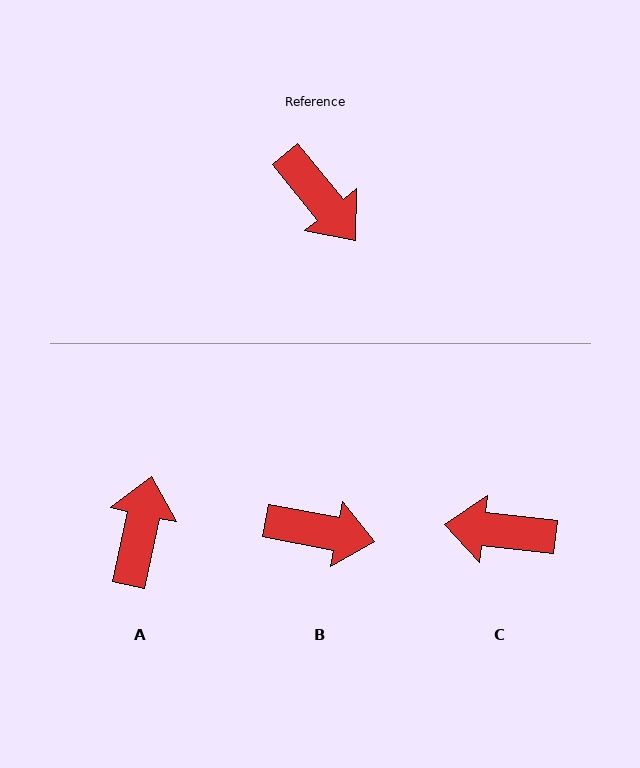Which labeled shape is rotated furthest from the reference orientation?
C, about 136 degrees away.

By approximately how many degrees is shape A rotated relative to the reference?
Approximately 129 degrees counter-clockwise.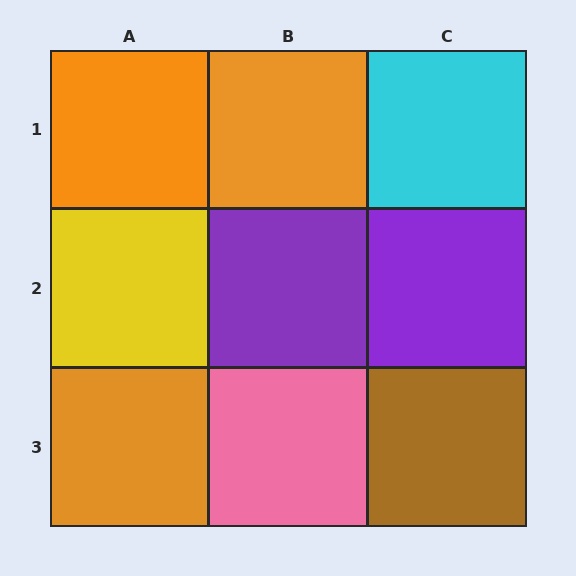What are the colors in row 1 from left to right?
Orange, orange, cyan.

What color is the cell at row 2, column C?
Purple.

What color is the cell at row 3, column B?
Pink.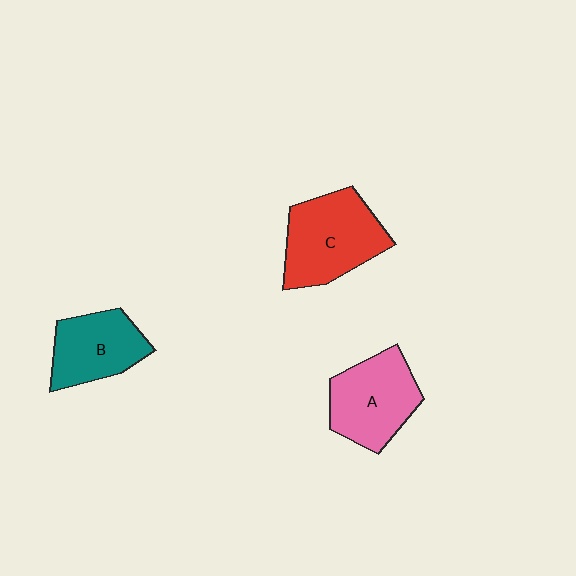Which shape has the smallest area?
Shape B (teal).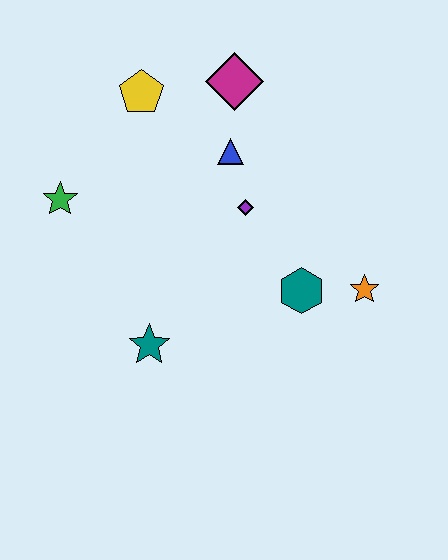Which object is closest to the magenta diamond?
The blue triangle is closest to the magenta diamond.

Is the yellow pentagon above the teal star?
Yes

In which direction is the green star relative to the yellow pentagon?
The green star is below the yellow pentagon.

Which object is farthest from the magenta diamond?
The teal star is farthest from the magenta diamond.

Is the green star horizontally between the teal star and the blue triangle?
No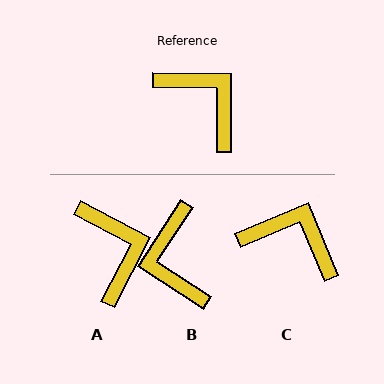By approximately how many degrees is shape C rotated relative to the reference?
Approximately 23 degrees counter-clockwise.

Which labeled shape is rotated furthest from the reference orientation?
B, about 147 degrees away.